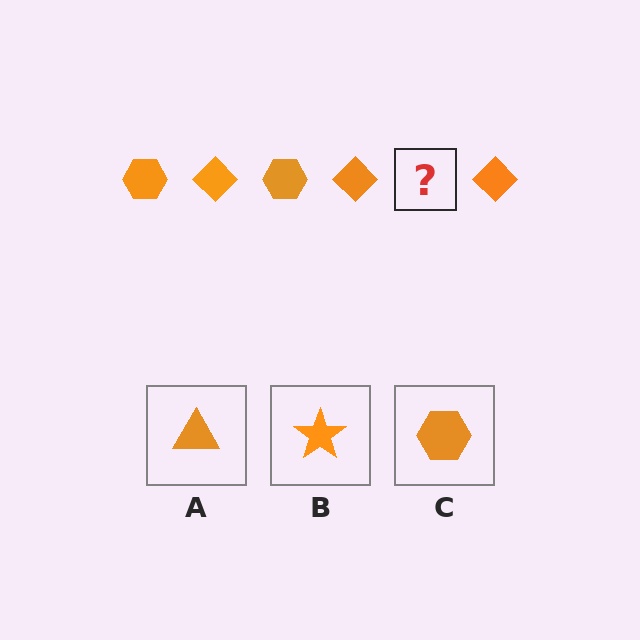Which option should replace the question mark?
Option C.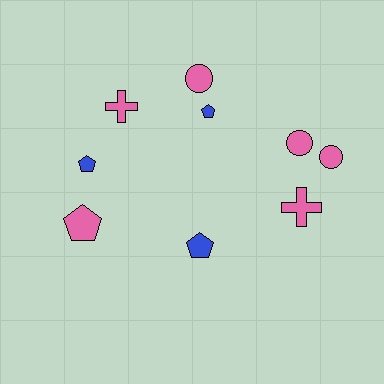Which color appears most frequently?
Pink, with 6 objects.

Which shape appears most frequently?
Pentagon, with 4 objects.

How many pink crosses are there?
There are 2 pink crosses.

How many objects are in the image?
There are 9 objects.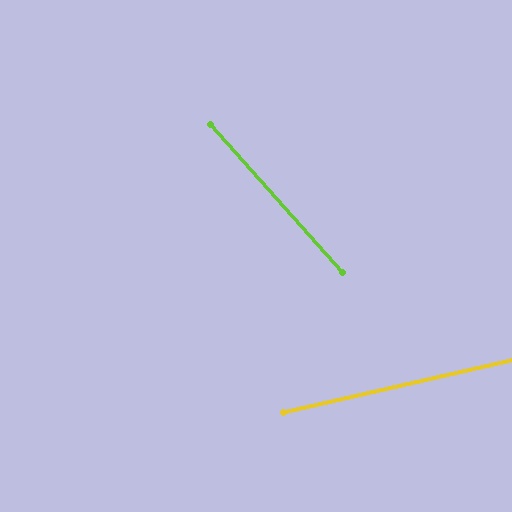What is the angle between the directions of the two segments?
Approximately 61 degrees.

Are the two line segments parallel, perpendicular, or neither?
Neither parallel nor perpendicular — they differ by about 61°.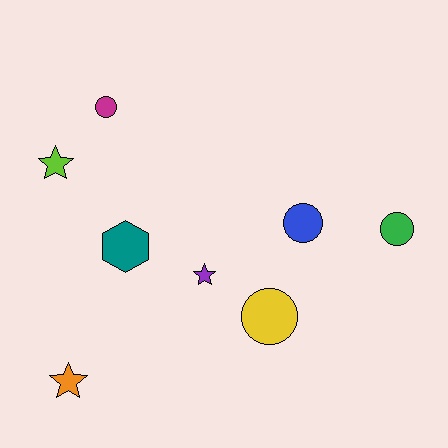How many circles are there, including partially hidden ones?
There are 4 circles.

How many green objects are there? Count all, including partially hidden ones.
There is 1 green object.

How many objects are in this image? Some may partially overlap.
There are 8 objects.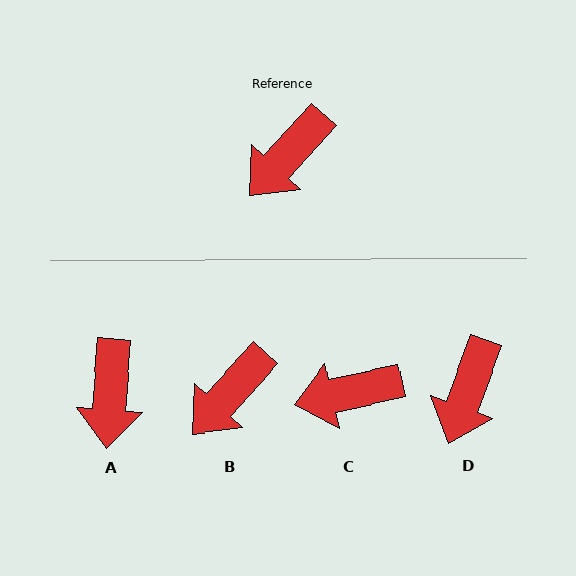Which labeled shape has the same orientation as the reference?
B.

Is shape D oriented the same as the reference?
No, it is off by about 22 degrees.